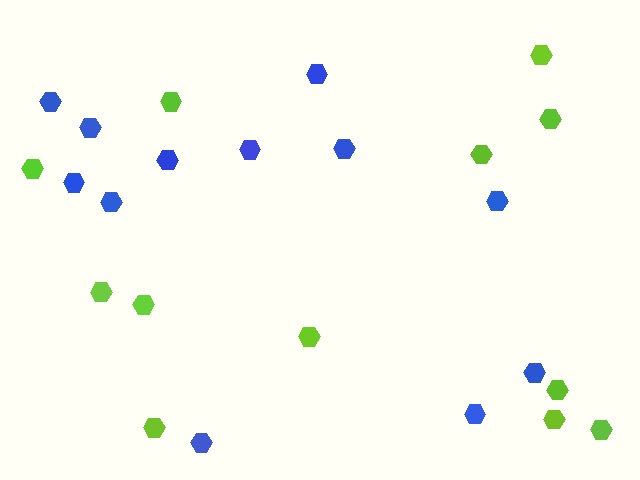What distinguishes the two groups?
There are 2 groups: one group of blue hexagons (12) and one group of lime hexagons (12).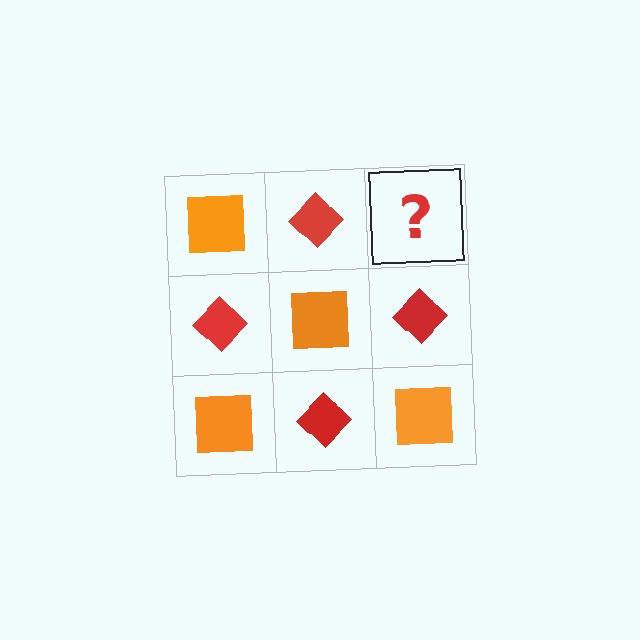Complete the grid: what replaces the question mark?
The question mark should be replaced with an orange square.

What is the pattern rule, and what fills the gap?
The rule is that it alternates orange square and red diamond in a checkerboard pattern. The gap should be filled with an orange square.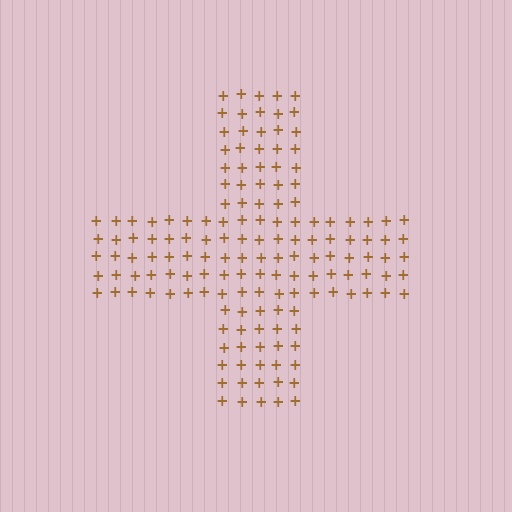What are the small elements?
The small elements are plus signs.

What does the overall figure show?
The overall figure shows a cross.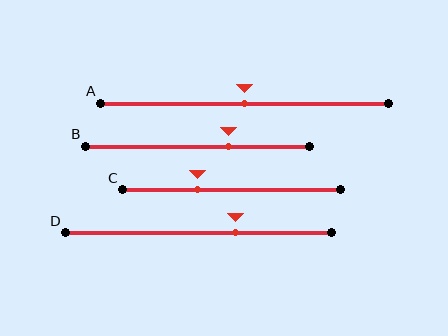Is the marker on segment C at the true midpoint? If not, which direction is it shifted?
No, the marker on segment C is shifted to the left by about 16% of the segment length.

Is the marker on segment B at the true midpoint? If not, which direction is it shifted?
No, the marker on segment B is shifted to the right by about 14% of the segment length.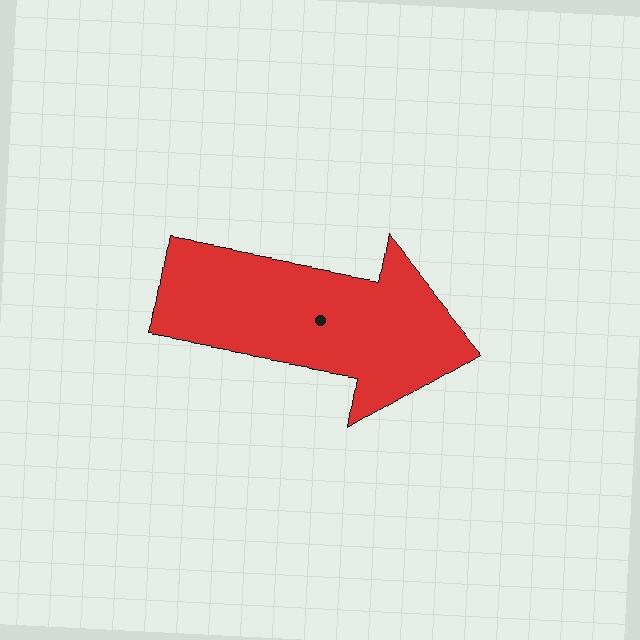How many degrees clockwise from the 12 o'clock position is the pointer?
Approximately 100 degrees.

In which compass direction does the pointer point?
East.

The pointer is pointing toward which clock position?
Roughly 3 o'clock.